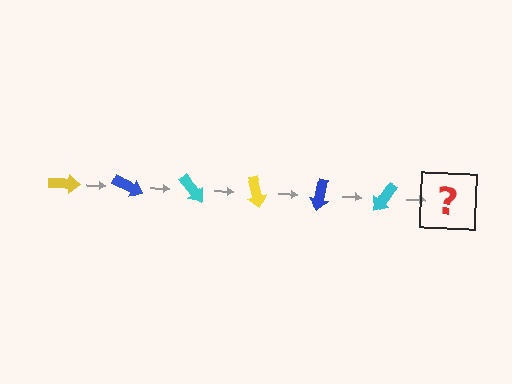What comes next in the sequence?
The next element should be a yellow arrow, rotated 150 degrees from the start.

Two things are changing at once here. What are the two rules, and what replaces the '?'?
The two rules are that it rotates 25 degrees each step and the color cycles through yellow, blue, and cyan. The '?' should be a yellow arrow, rotated 150 degrees from the start.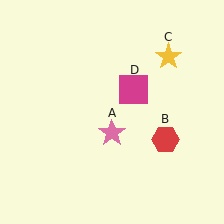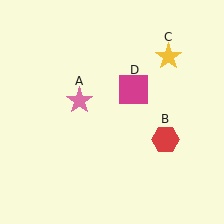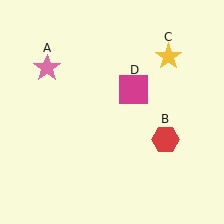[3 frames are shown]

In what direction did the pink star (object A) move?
The pink star (object A) moved up and to the left.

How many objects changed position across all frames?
1 object changed position: pink star (object A).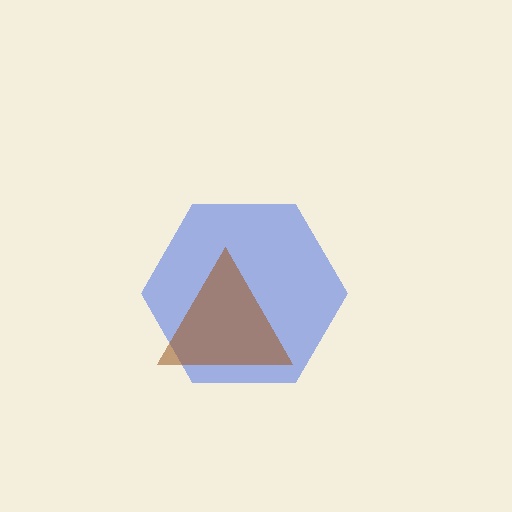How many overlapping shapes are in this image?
There are 2 overlapping shapes in the image.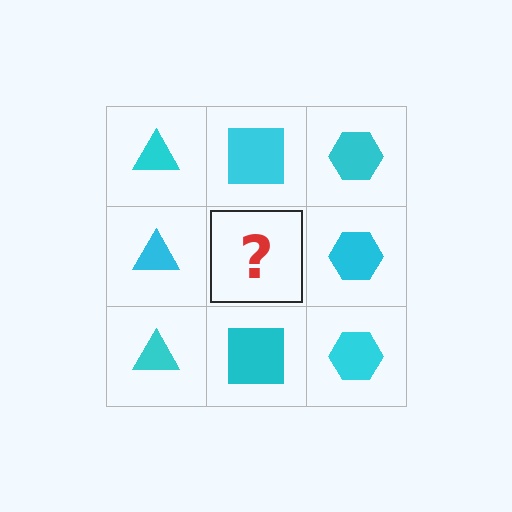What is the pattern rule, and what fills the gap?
The rule is that each column has a consistent shape. The gap should be filled with a cyan square.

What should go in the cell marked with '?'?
The missing cell should contain a cyan square.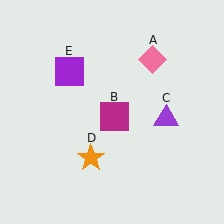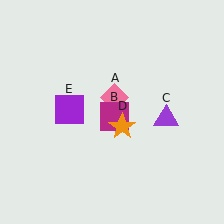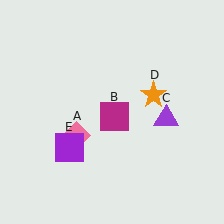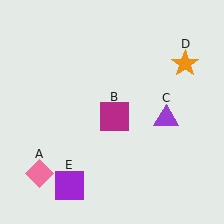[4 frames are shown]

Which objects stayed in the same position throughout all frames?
Magenta square (object B) and purple triangle (object C) remained stationary.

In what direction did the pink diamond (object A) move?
The pink diamond (object A) moved down and to the left.